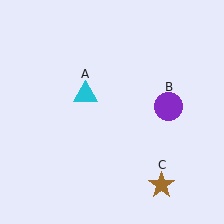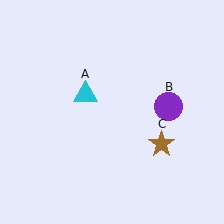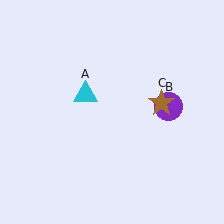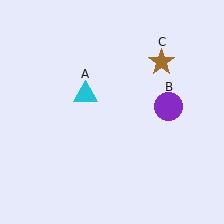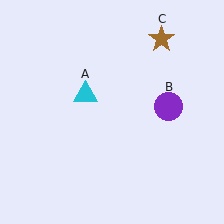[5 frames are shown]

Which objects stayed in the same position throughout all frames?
Cyan triangle (object A) and purple circle (object B) remained stationary.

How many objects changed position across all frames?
1 object changed position: brown star (object C).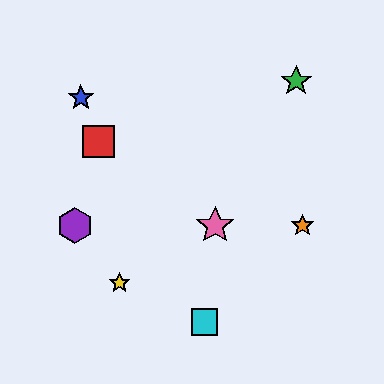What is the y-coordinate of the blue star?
The blue star is at y≈98.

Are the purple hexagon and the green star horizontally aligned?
No, the purple hexagon is at y≈225 and the green star is at y≈81.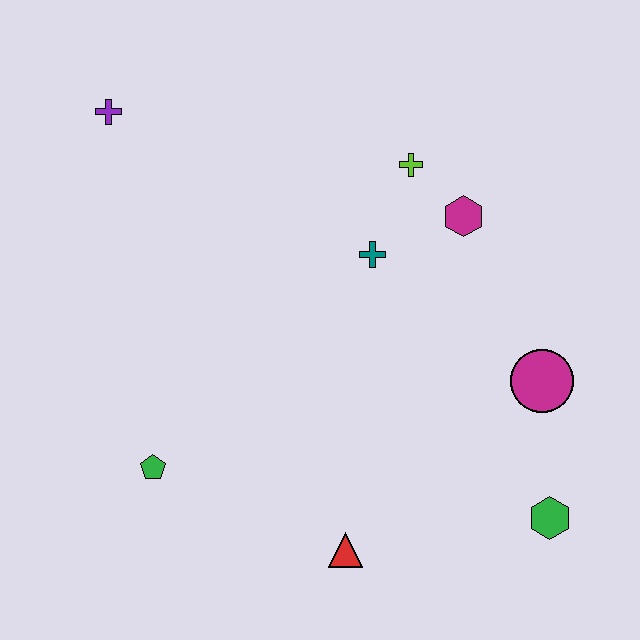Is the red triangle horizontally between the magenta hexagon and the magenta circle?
No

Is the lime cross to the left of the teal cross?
No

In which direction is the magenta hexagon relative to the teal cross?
The magenta hexagon is to the right of the teal cross.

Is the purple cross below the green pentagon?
No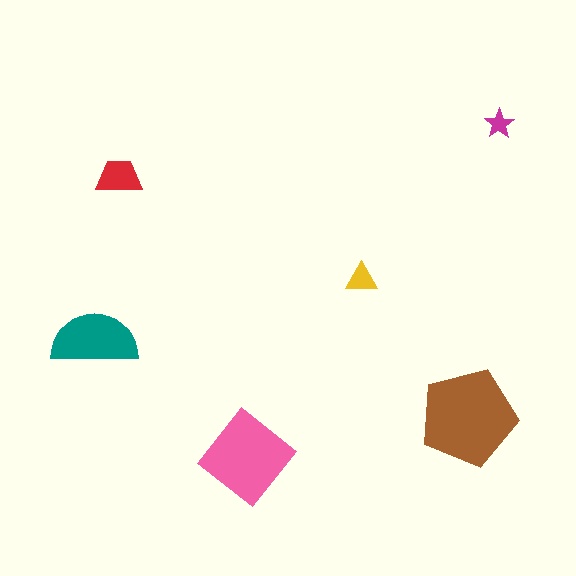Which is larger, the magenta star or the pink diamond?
The pink diamond.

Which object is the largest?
The brown pentagon.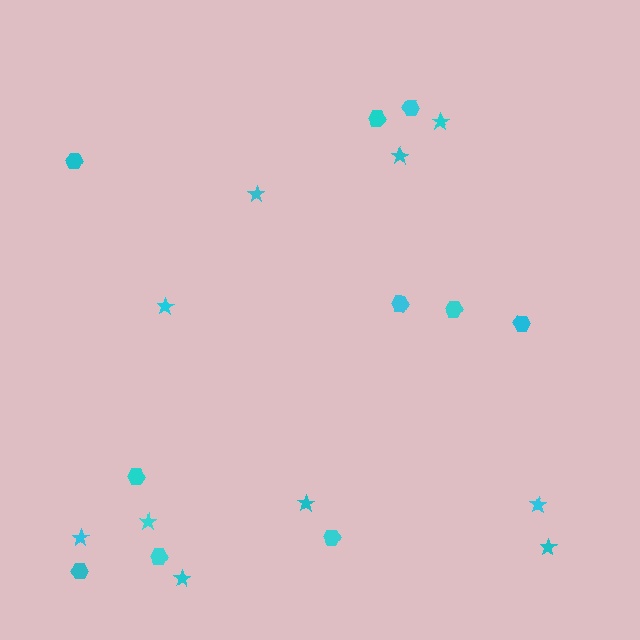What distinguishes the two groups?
There are 2 groups: one group of stars (10) and one group of hexagons (10).